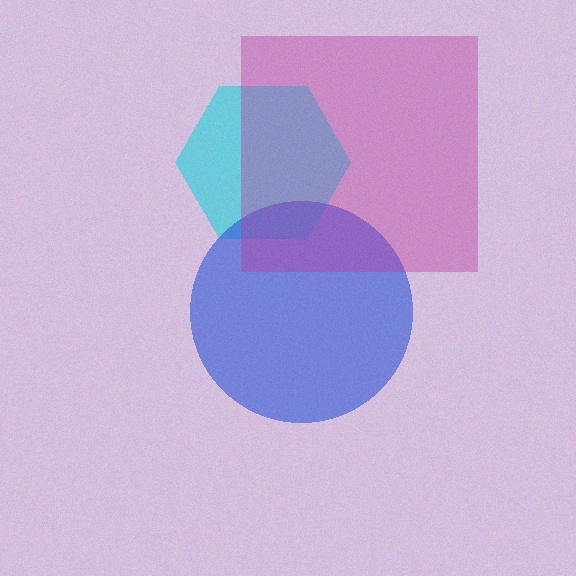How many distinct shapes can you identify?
There are 3 distinct shapes: a cyan hexagon, a blue circle, a magenta square.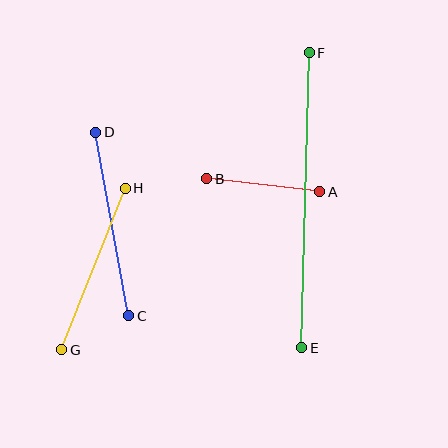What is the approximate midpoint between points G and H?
The midpoint is at approximately (93, 269) pixels.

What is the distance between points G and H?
The distance is approximately 174 pixels.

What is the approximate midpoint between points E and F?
The midpoint is at approximately (305, 200) pixels.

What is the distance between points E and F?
The distance is approximately 295 pixels.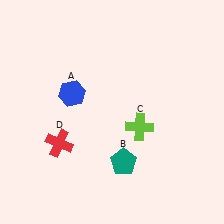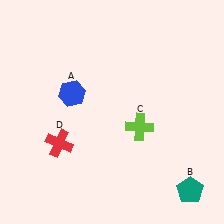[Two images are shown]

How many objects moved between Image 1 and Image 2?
1 object moved between the two images.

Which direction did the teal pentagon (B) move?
The teal pentagon (B) moved right.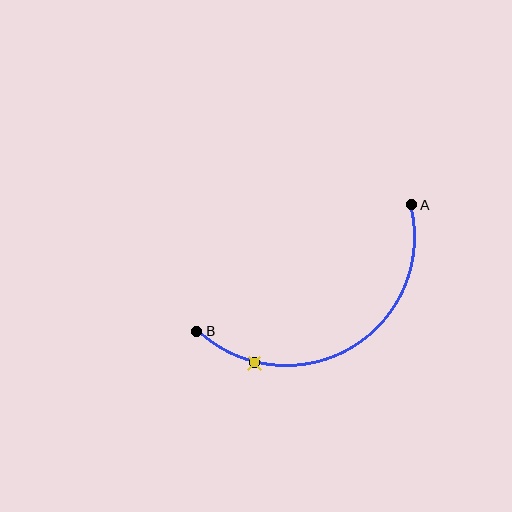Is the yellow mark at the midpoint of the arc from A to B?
No. The yellow mark lies on the arc but is closer to endpoint B. The arc midpoint would be at the point on the curve equidistant along the arc from both A and B.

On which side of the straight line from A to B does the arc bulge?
The arc bulges below the straight line connecting A and B.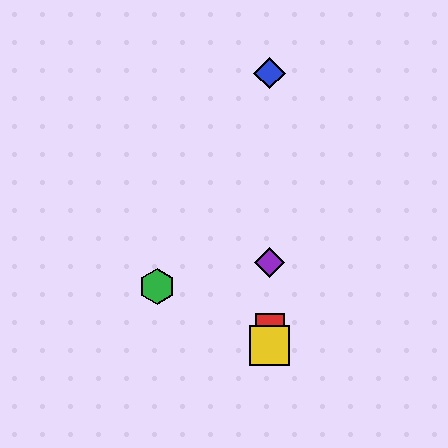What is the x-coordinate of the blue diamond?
The blue diamond is at x≈270.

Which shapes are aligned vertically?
The red square, the blue diamond, the yellow square, the purple diamond are aligned vertically.